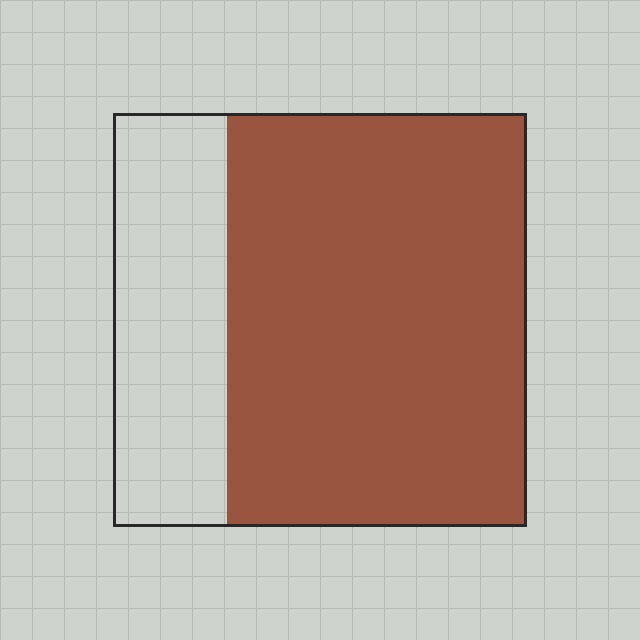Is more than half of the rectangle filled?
Yes.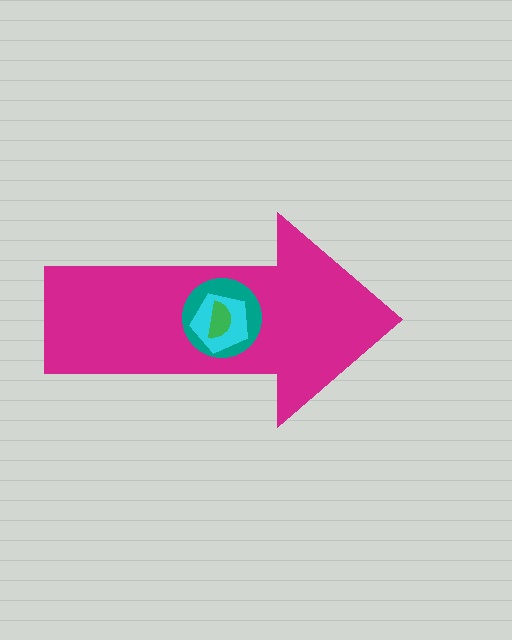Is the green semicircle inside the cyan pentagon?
Yes.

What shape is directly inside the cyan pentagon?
The green semicircle.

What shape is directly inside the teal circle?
The cyan pentagon.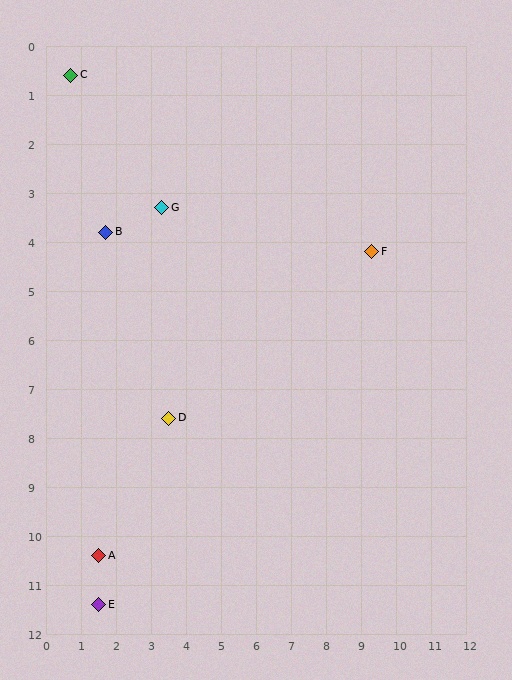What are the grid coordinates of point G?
Point G is at approximately (3.3, 3.3).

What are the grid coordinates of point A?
Point A is at approximately (1.5, 10.4).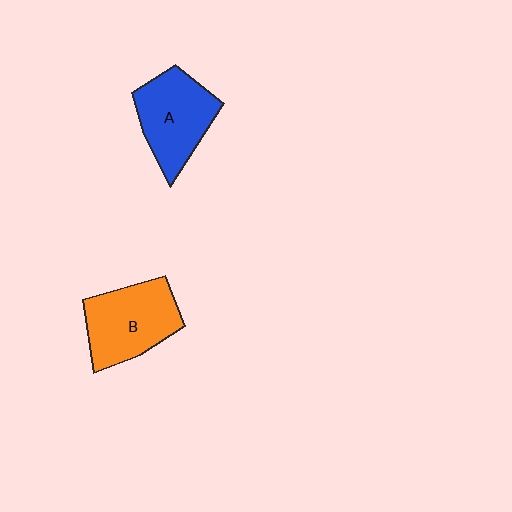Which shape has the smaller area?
Shape A (blue).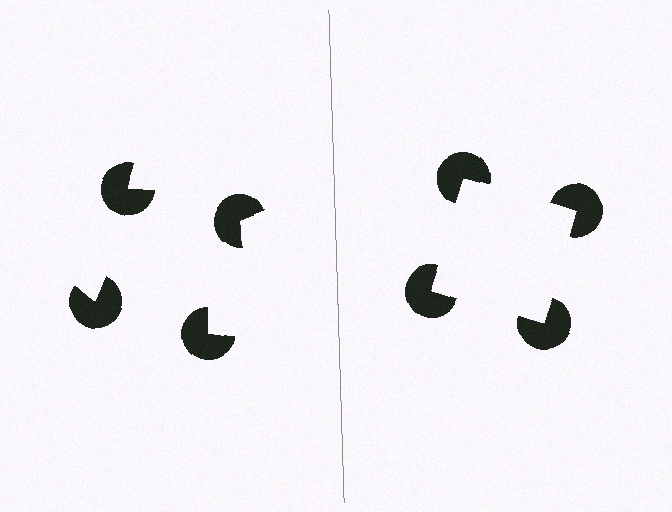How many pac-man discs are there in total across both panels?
8 — 4 on each side.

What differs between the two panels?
The pac-man discs are positioned identically on both sides; only the wedge orientations differ. On the right they align to a square; on the left they are misaligned.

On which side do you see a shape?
An illusory square appears on the right side. On the left side the wedge cuts are rotated, so no coherent shape forms.